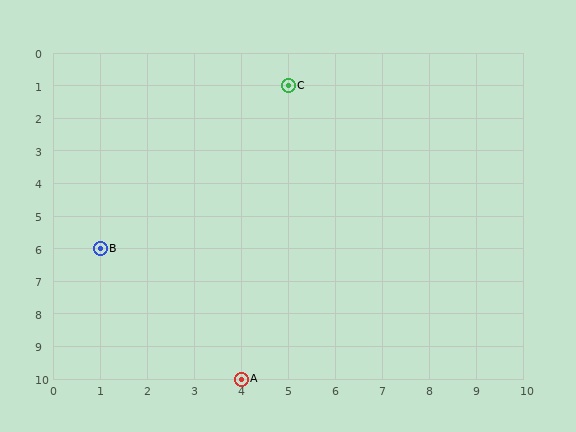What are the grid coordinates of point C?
Point C is at grid coordinates (5, 1).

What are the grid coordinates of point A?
Point A is at grid coordinates (4, 10).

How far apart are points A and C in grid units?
Points A and C are 1 column and 9 rows apart (about 9.1 grid units diagonally).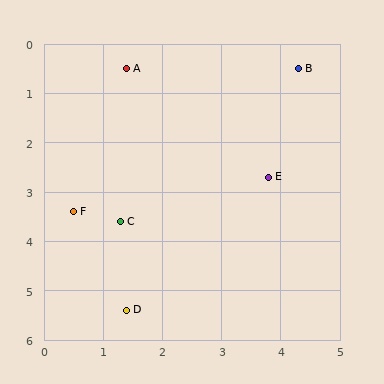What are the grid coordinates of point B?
Point B is at approximately (4.3, 0.5).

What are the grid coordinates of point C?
Point C is at approximately (1.3, 3.6).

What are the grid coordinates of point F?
Point F is at approximately (0.5, 3.4).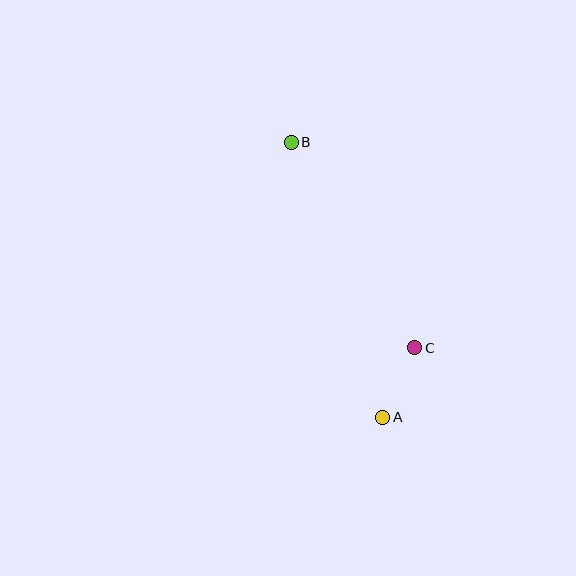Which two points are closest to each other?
Points A and C are closest to each other.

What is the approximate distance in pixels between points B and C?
The distance between B and C is approximately 240 pixels.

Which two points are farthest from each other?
Points A and B are farthest from each other.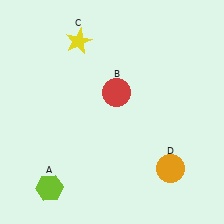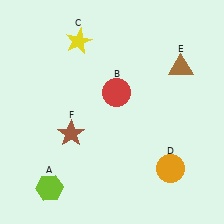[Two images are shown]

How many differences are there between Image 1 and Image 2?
There are 2 differences between the two images.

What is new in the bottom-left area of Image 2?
A brown star (F) was added in the bottom-left area of Image 2.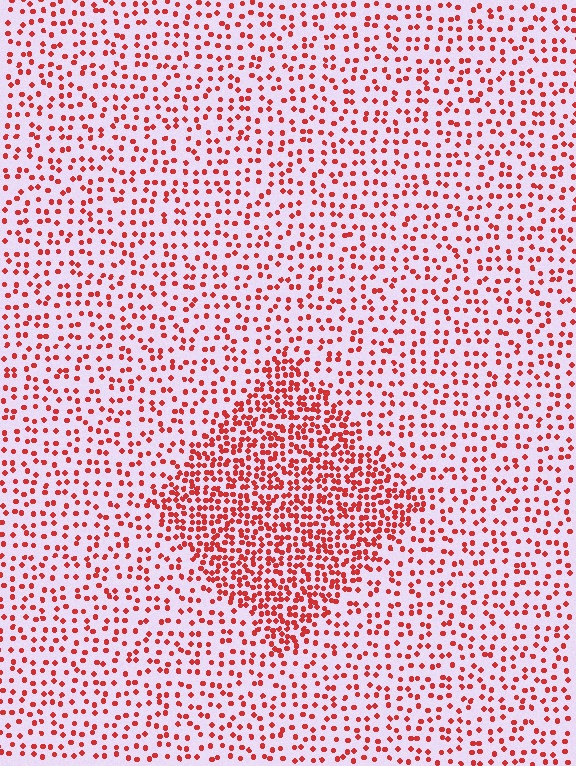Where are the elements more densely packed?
The elements are more densely packed inside the diamond boundary.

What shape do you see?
I see a diamond.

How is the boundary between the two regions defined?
The boundary is defined by a change in element density (approximately 2.2x ratio). All elements are the same color, size, and shape.